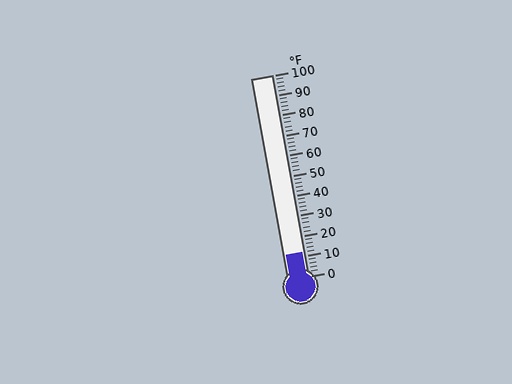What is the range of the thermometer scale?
The thermometer scale ranges from 0°F to 100°F.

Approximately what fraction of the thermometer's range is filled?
The thermometer is filled to approximately 10% of its range.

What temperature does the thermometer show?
The thermometer shows approximately 12°F.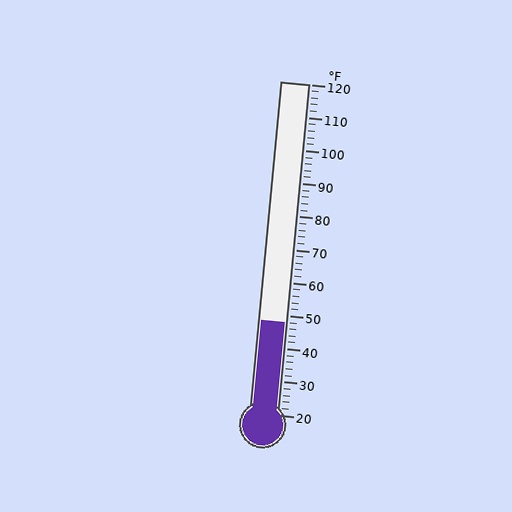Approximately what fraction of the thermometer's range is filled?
The thermometer is filled to approximately 30% of its range.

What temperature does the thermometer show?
The thermometer shows approximately 48°F.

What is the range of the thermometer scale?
The thermometer scale ranges from 20°F to 120°F.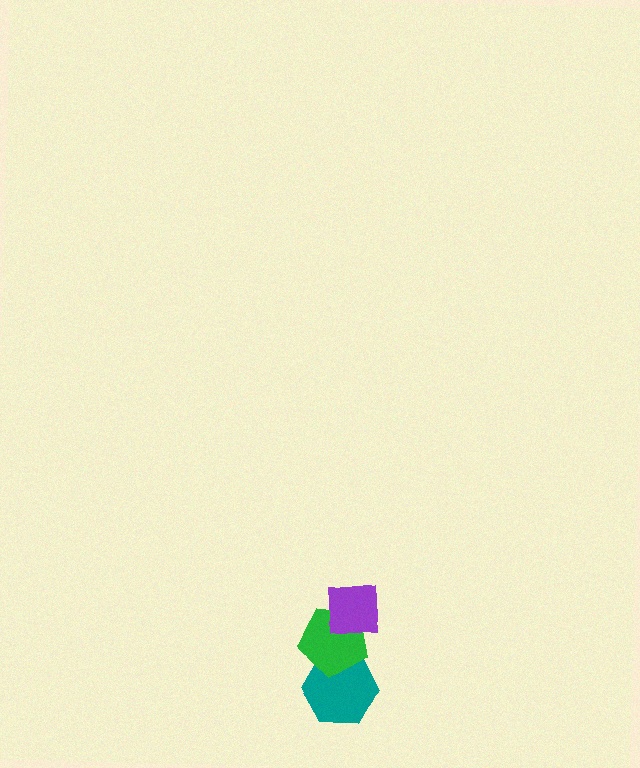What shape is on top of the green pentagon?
The purple square is on top of the green pentagon.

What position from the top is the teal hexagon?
The teal hexagon is 3rd from the top.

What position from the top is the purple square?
The purple square is 1st from the top.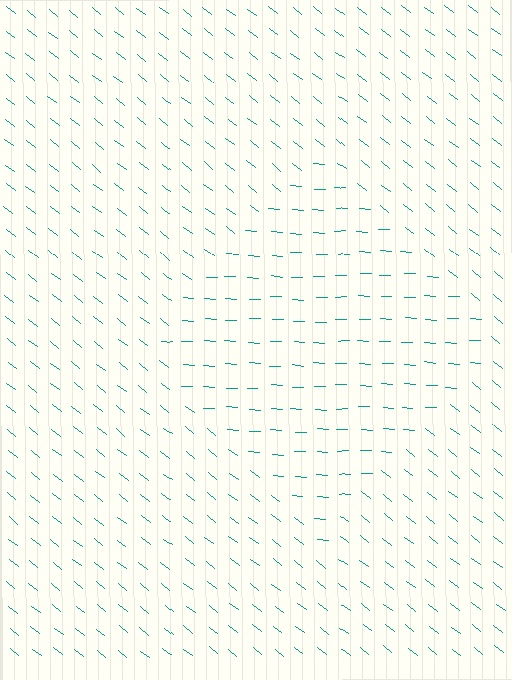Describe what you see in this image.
The image is filled with small teal line segments. A diamond region in the image has lines oriented differently from the surrounding lines, creating a visible texture boundary.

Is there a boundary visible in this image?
Yes, there is a texture boundary formed by a change in line orientation.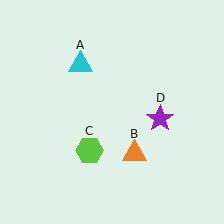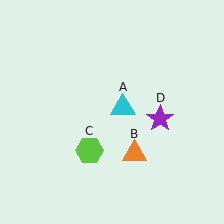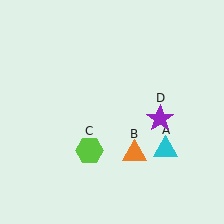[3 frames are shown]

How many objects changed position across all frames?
1 object changed position: cyan triangle (object A).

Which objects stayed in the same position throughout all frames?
Orange triangle (object B) and lime hexagon (object C) and purple star (object D) remained stationary.